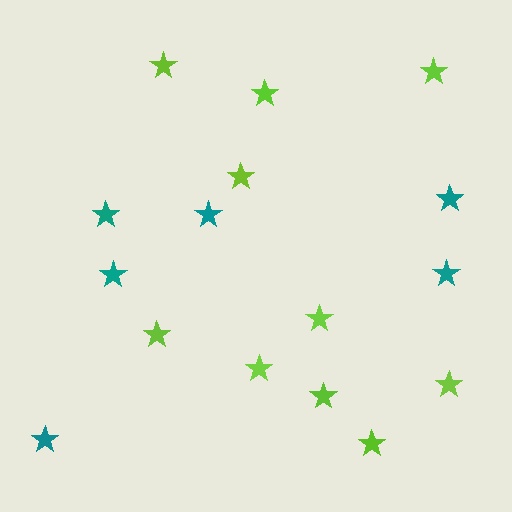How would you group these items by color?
There are 2 groups: one group of teal stars (6) and one group of lime stars (10).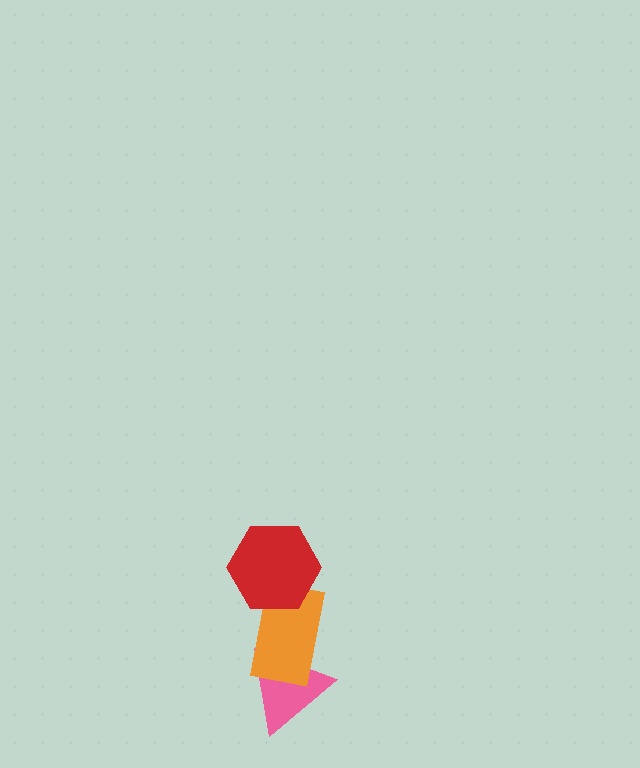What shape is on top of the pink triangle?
The orange rectangle is on top of the pink triangle.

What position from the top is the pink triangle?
The pink triangle is 3rd from the top.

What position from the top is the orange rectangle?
The orange rectangle is 2nd from the top.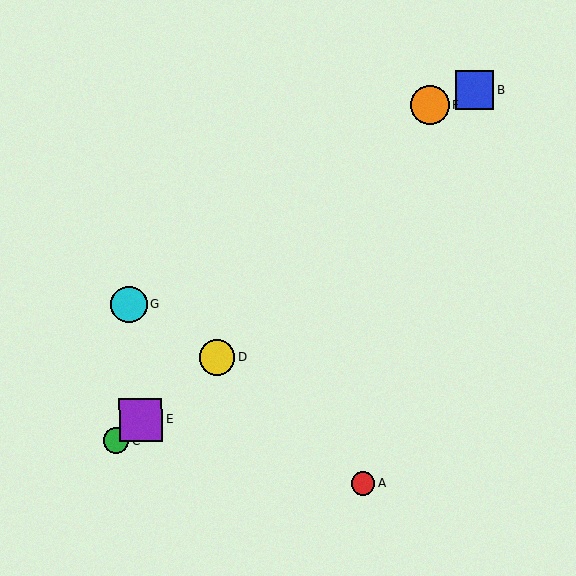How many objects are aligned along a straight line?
3 objects (C, D, E) are aligned along a straight line.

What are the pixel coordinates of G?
Object G is at (129, 304).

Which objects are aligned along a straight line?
Objects C, D, E are aligned along a straight line.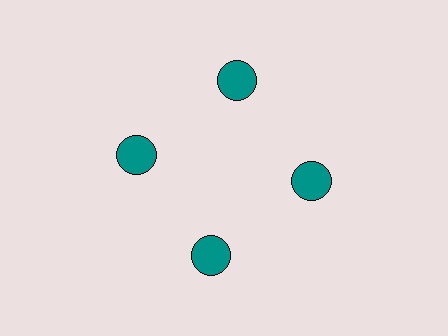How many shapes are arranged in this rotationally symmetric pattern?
There are 4 shapes, arranged in 4 groups of 1.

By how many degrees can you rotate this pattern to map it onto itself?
The pattern maps onto itself every 90 degrees of rotation.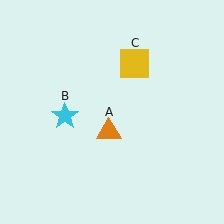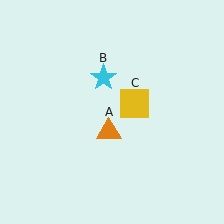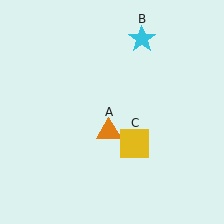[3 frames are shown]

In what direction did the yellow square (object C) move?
The yellow square (object C) moved down.